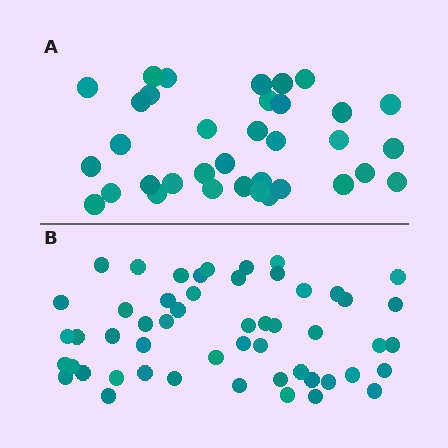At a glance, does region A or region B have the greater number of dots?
Region B (the bottom region) has more dots.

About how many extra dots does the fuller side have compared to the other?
Region B has approximately 15 more dots than region A.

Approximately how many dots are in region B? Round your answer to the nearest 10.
About 50 dots. (The exact count is 52, which rounds to 50.)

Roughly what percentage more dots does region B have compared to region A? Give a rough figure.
About 50% more.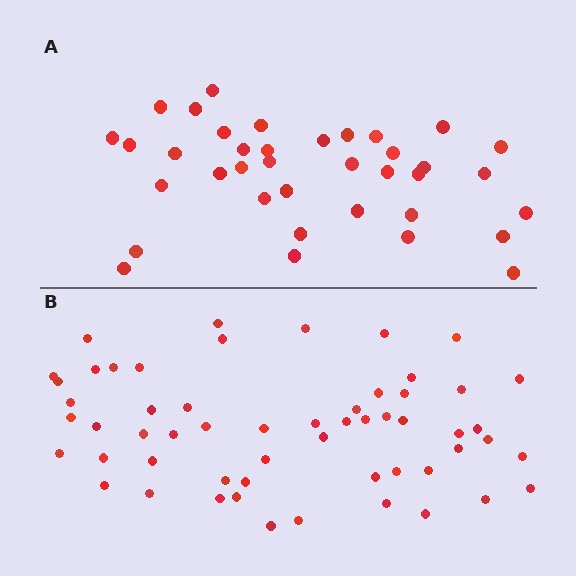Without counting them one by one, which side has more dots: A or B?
Region B (the bottom region) has more dots.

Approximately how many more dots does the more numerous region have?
Region B has approximately 20 more dots than region A.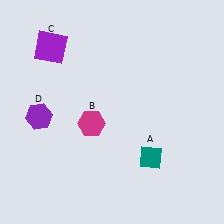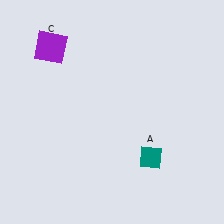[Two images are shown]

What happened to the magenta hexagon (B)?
The magenta hexagon (B) was removed in Image 2. It was in the bottom-left area of Image 1.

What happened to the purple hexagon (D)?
The purple hexagon (D) was removed in Image 2. It was in the bottom-left area of Image 1.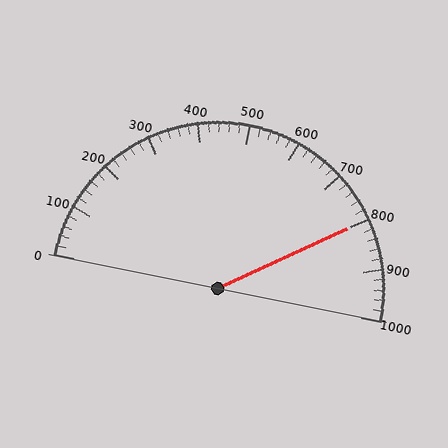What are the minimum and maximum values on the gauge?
The gauge ranges from 0 to 1000.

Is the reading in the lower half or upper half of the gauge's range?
The reading is in the upper half of the range (0 to 1000).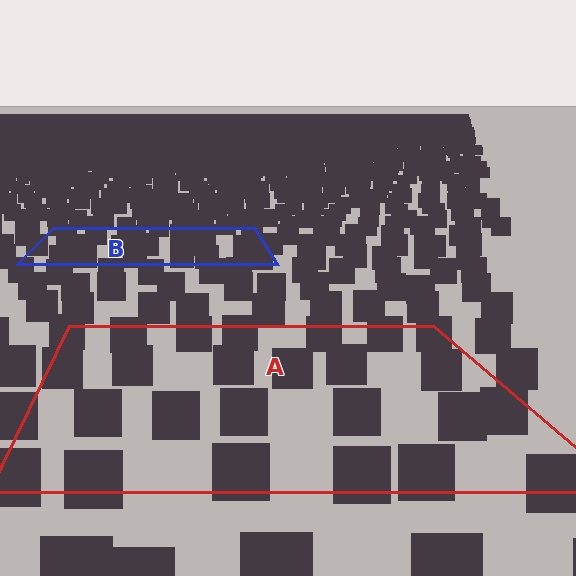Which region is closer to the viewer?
Region A is closer. The texture elements there are larger and more spread out.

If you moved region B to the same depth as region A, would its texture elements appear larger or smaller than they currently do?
They would appear larger. At a closer depth, the same texture elements are projected at a bigger on-screen size.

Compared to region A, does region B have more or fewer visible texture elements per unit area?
Region B has more texture elements per unit area — they are packed more densely because it is farther away.